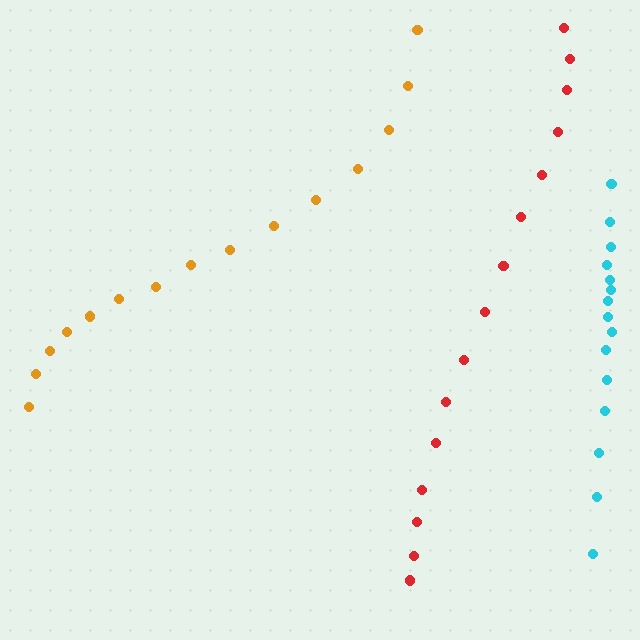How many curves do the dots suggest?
There are 3 distinct paths.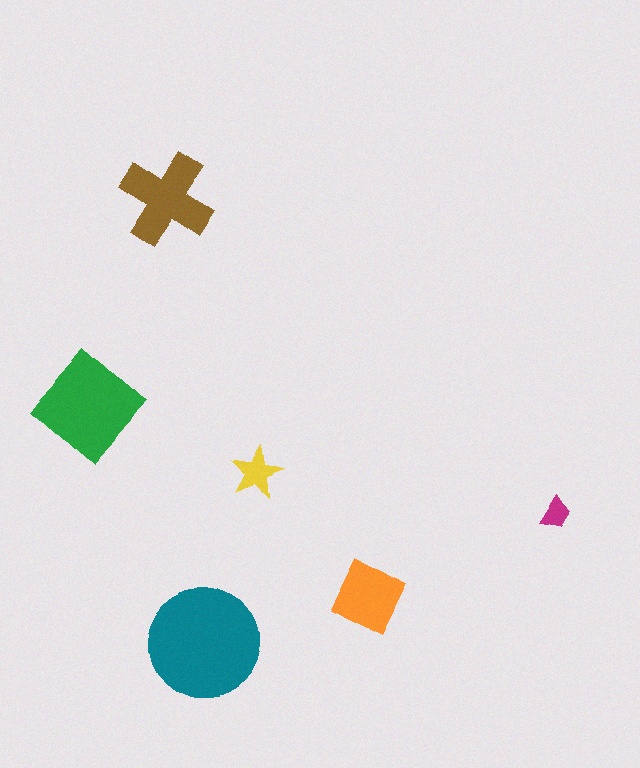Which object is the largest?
The teal circle.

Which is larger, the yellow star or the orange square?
The orange square.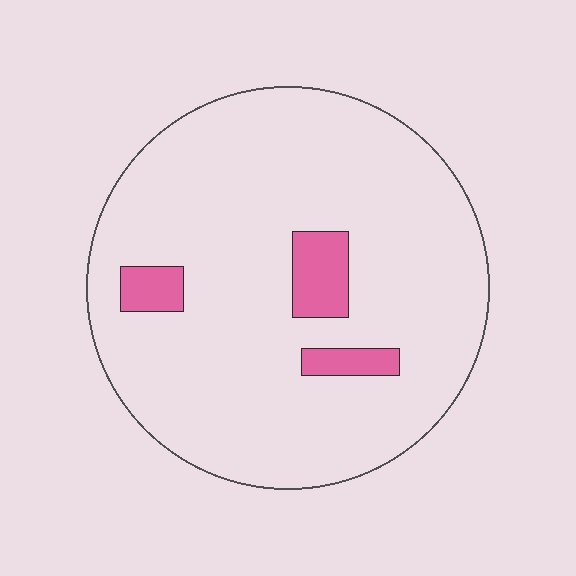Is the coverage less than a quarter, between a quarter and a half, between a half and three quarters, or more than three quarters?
Less than a quarter.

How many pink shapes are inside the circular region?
3.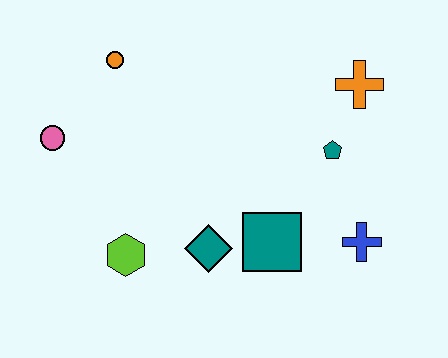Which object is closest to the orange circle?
The pink circle is closest to the orange circle.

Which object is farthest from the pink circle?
The blue cross is farthest from the pink circle.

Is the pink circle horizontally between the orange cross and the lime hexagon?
No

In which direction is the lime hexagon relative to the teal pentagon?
The lime hexagon is to the left of the teal pentagon.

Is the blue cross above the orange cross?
No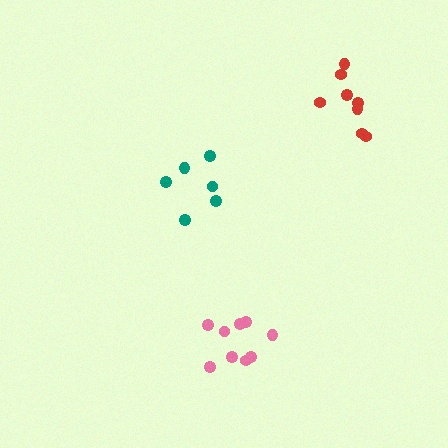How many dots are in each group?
Group 1: 6 dots, Group 2: 9 dots, Group 3: 8 dots (23 total).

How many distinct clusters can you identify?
There are 3 distinct clusters.